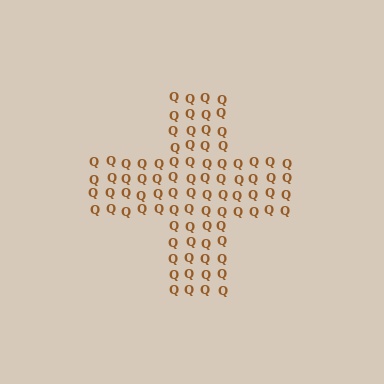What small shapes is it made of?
It is made of small letter Q's.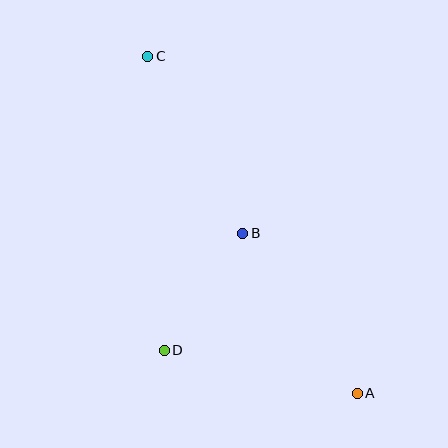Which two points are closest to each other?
Points B and D are closest to each other.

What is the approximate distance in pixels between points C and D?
The distance between C and D is approximately 295 pixels.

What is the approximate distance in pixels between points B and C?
The distance between B and C is approximately 201 pixels.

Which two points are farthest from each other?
Points A and C are farthest from each other.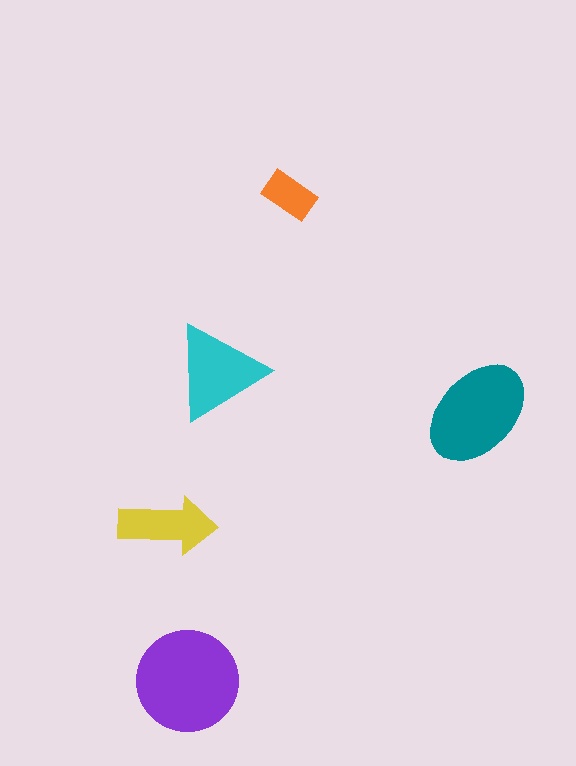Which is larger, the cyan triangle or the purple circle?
The purple circle.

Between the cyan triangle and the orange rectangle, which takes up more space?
The cyan triangle.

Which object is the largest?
The purple circle.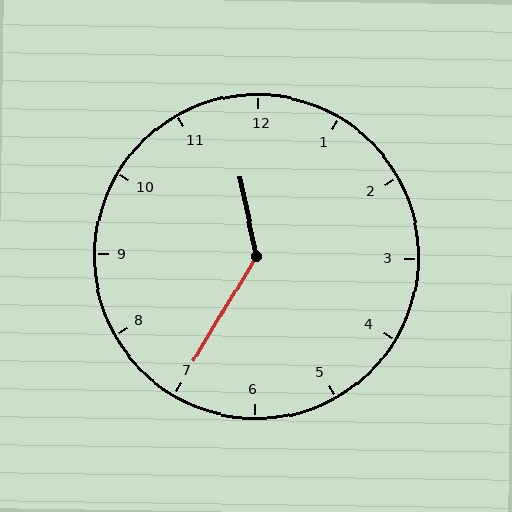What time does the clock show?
11:35.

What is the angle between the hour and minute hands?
Approximately 138 degrees.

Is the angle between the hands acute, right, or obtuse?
It is obtuse.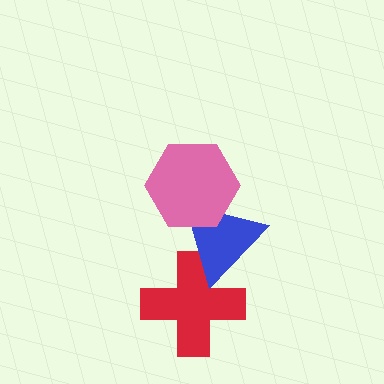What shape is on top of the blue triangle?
The pink hexagon is on top of the blue triangle.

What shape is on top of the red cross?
The blue triangle is on top of the red cross.